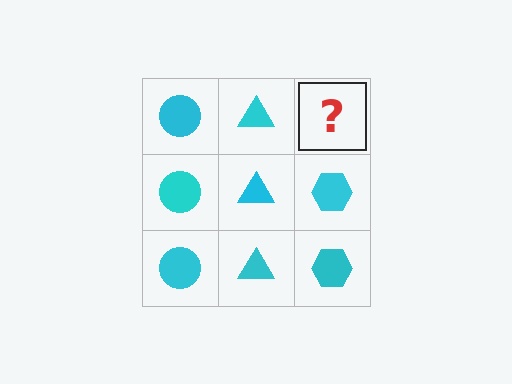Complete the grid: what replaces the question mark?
The question mark should be replaced with a cyan hexagon.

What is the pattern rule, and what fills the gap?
The rule is that each column has a consistent shape. The gap should be filled with a cyan hexagon.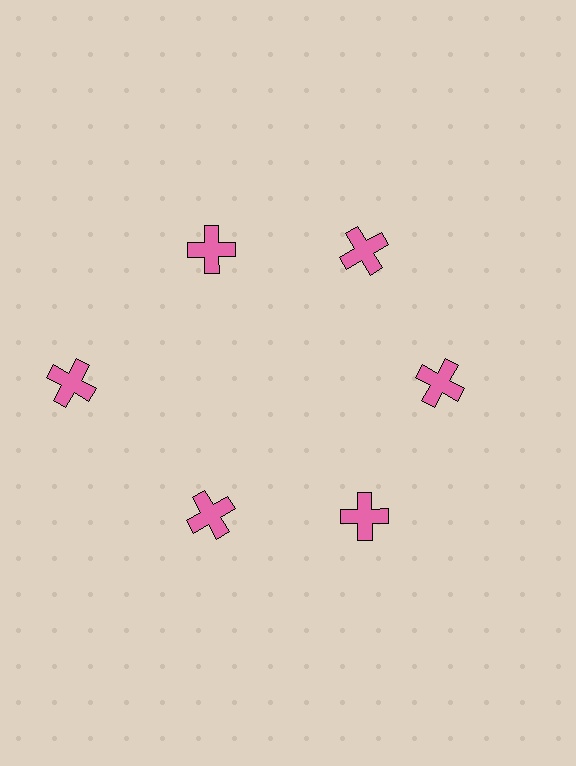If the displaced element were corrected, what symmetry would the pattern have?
It would have 6-fold rotational symmetry — the pattern would map onto itself every 60 degrees.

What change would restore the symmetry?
The symmetry would be restored by moving it inward, back onto the ring so that all 6 crosses sit at equal angles and equal distance from the center.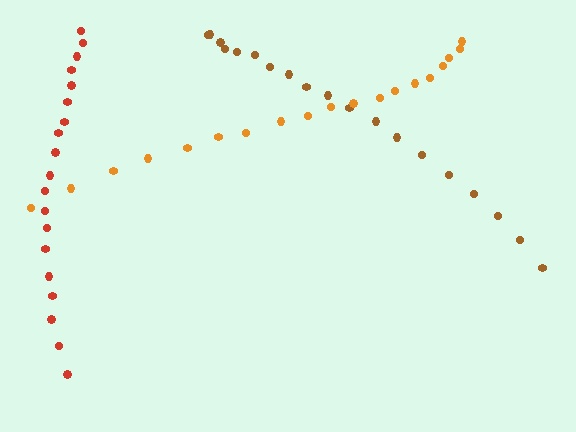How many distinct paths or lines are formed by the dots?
There are 3 distinct paths.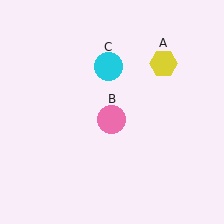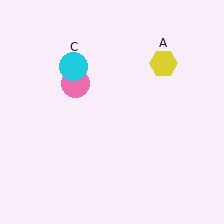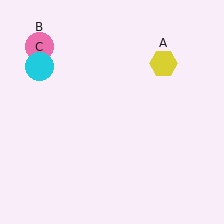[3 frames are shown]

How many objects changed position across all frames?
2 objects changed position: pink circle (object B), cyan circle (object C).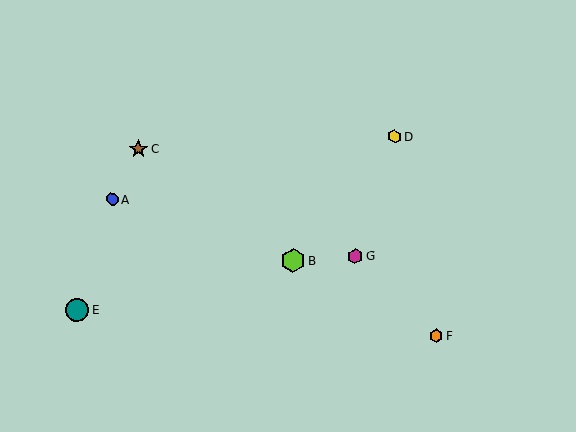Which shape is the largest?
The lime hexagon (labeled B) is the largest.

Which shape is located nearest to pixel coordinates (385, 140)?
The yellow hexagon (labeled D) at (395, 136) is nearest to that location.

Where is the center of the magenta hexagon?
The center of the magenta hexagon is at (355, 256).